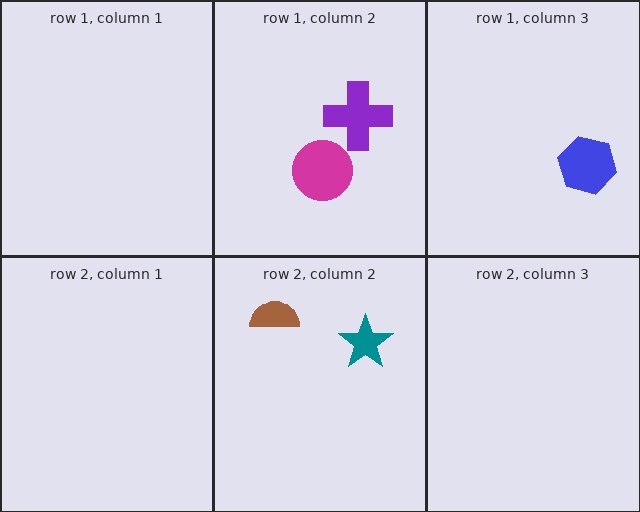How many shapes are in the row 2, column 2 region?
2.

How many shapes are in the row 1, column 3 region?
1.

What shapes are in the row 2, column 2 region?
The teal star, the brown semicircle.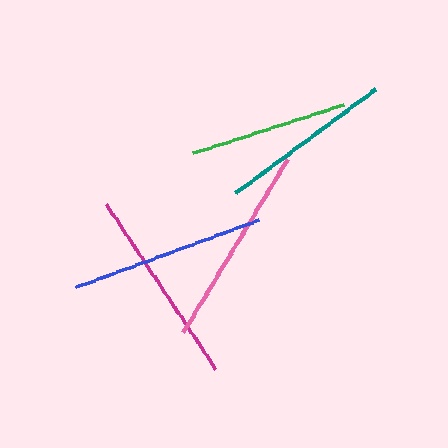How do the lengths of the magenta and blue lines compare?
The magenta and blue lines are approximately the same length.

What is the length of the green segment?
The green segment is approximately 158 pixels long.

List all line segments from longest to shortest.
From longest to shortest: pink, magenta, blue, teal, green.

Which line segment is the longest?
The pink line is the longest at approximately 202 pixels.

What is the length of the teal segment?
The teal segment is approximately 175 pixels long.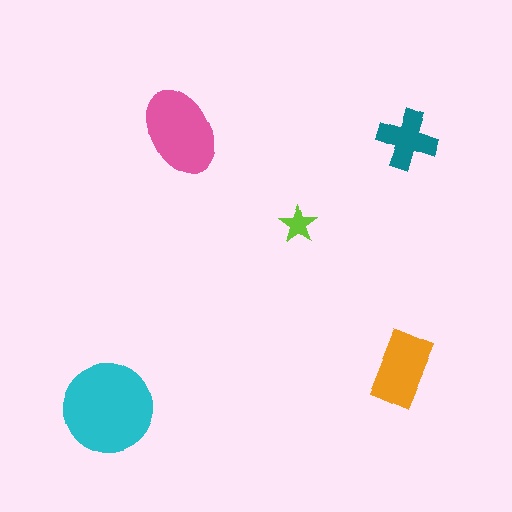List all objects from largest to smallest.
The cyan circle, the pink ellipse, the orange rectangle, the teal cross, the lime star.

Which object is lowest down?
The cyan circle is bottommost.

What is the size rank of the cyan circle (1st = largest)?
1st.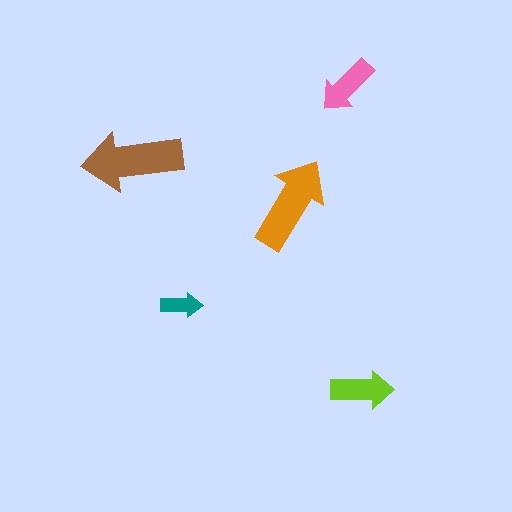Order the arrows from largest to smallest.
the brown one, the orange one, the lime one, the pink one, the teal one.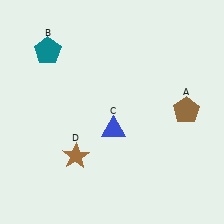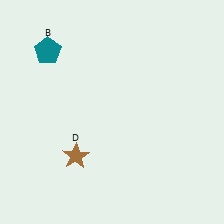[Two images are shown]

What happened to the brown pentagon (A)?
The brown pentagon (A) was removed in Image 2. It was in the top-right area of Image 1.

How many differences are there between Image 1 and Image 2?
There are 2 differences between the two images.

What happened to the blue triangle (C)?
The blue triangle (C) was removed in Image 2. It was in the bottom-right area of Image 1.